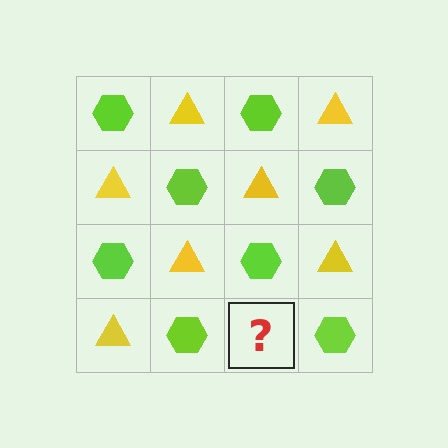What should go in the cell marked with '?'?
The missing cell should contain a yellow triangle.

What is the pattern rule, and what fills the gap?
The rule is that it alternates lime hexagon and yellow triangle in a checkerboard pattern. The gap should be filled with a yellow triangle.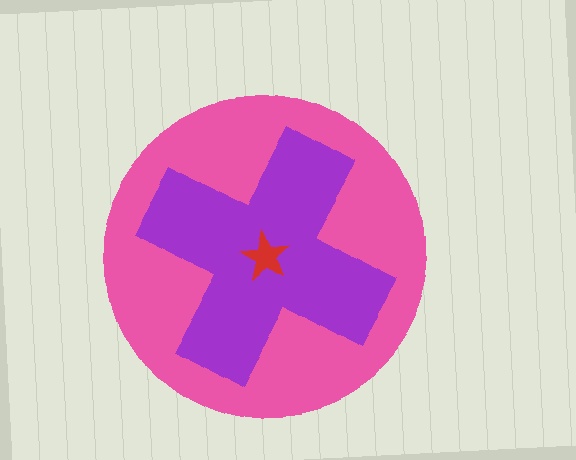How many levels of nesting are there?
3.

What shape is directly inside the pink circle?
The purple cross.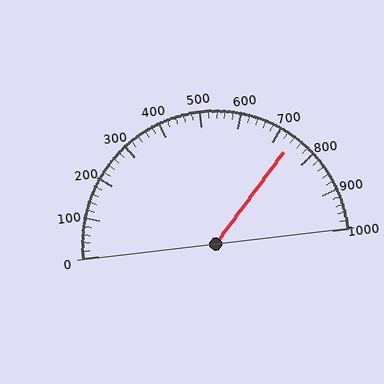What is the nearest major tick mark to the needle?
The nearest major tick mark is 700.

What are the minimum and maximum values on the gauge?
The gauge ranges from 0 to 1000.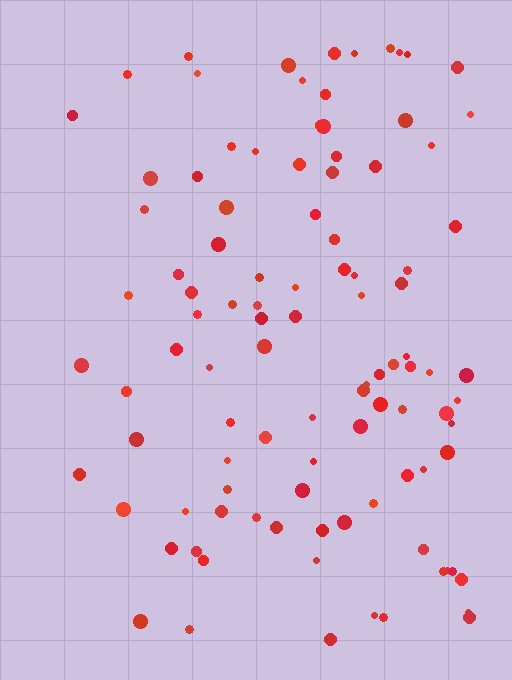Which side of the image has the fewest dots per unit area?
The left.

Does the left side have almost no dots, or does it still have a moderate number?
Still a moderate number, just noticeably fewer than the right.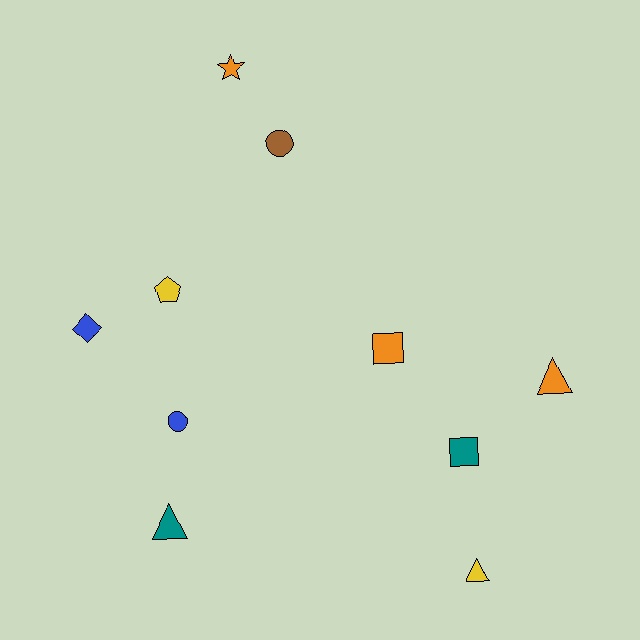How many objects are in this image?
There are 10 objects.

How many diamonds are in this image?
There is 1 diamond.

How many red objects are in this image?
There are no red objects.